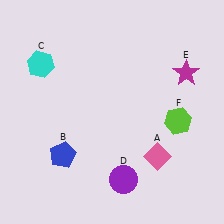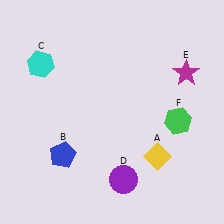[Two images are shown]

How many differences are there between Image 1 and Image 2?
There are 2 differences between the two images.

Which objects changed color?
A changed from pink to yellow. F changed from lime to green.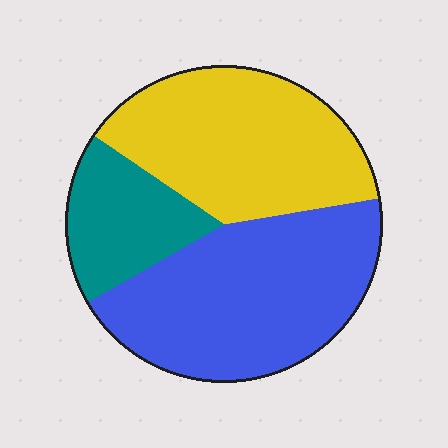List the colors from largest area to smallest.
From largest to smallest: blue, yellow, teal.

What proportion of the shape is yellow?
Yellow covers around 40% of the shape.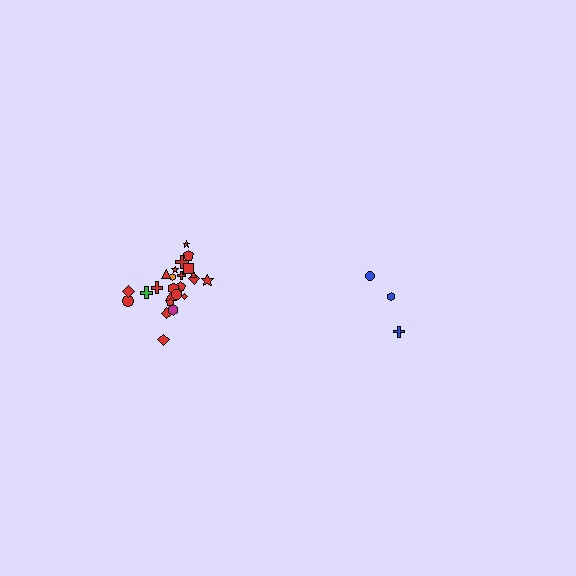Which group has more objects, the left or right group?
The left group.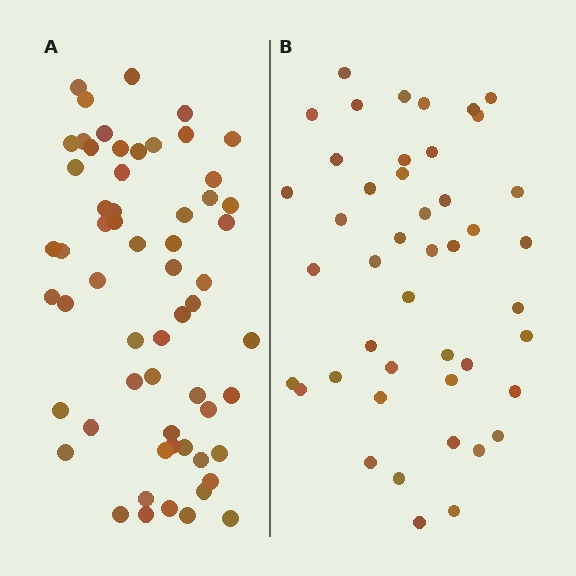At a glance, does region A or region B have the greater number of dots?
Region A (the left region) has more dots.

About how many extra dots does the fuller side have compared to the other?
Region A has approximately 15 more dots than region B.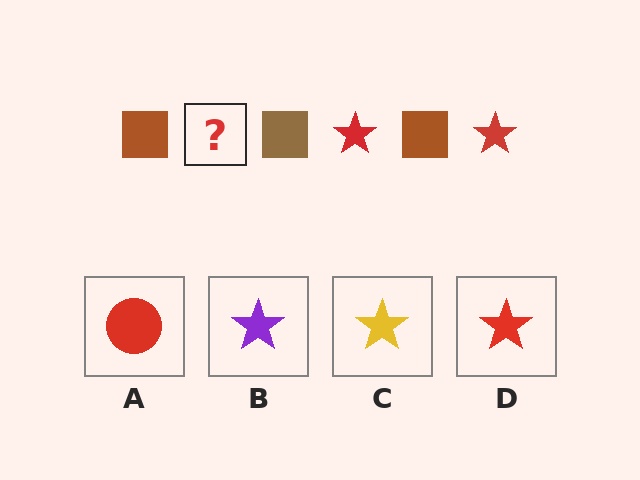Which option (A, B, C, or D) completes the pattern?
D.